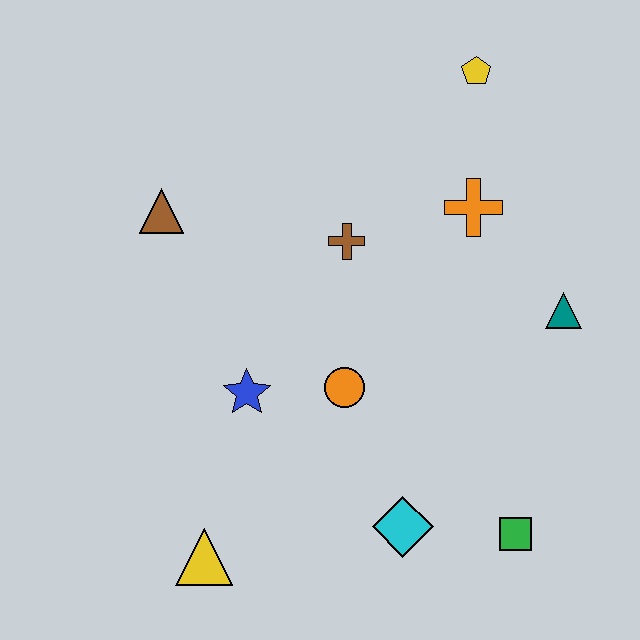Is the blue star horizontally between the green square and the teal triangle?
No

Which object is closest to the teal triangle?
The orange cross is closest to the teal triangle.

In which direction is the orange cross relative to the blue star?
The orange cross is to the right of the blue star.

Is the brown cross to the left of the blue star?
No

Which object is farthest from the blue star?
The yellow pentagon is farthest from the blue star.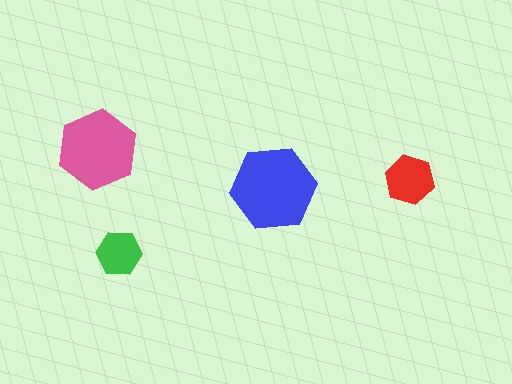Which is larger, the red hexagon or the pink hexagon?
The pink one.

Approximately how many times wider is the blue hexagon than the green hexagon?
About 2 times wider.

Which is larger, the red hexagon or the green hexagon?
The red one.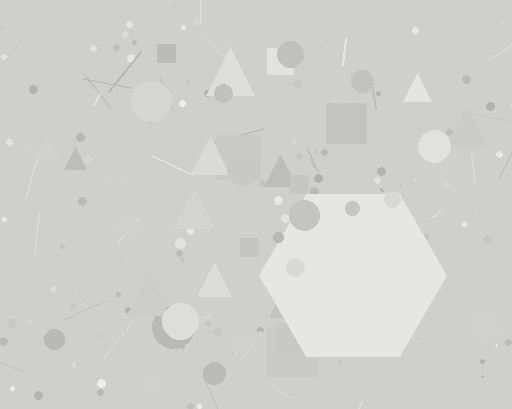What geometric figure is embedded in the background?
A hexagon is embedded in the background.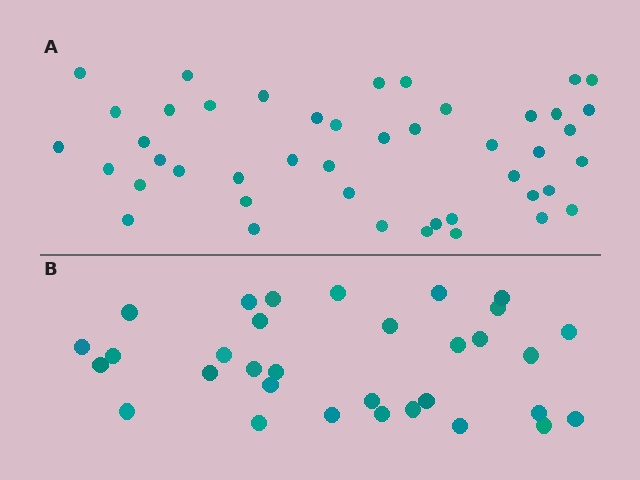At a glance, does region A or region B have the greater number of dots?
Region A (the top region) has more dots.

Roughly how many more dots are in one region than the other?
Region A has approximately 15 more dots than region B.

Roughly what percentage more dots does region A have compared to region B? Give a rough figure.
About 40% more.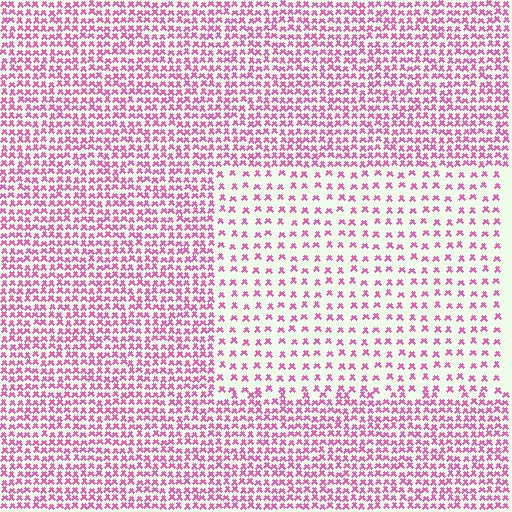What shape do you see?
I see a rectangle.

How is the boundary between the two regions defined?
The boundary is defined by a change in element density (approximately 2.3x ratio). All elements are the same color, size, and shape.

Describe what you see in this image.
The image contains small pink elements arranged at two different densities. A rectangle-shaped region is visible where the elements are less densely packed than the surrounding area.